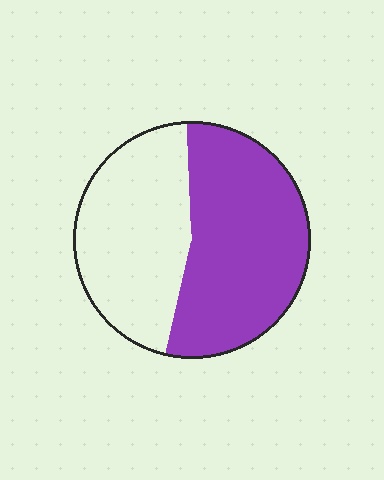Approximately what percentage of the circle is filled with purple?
Approximately 55%.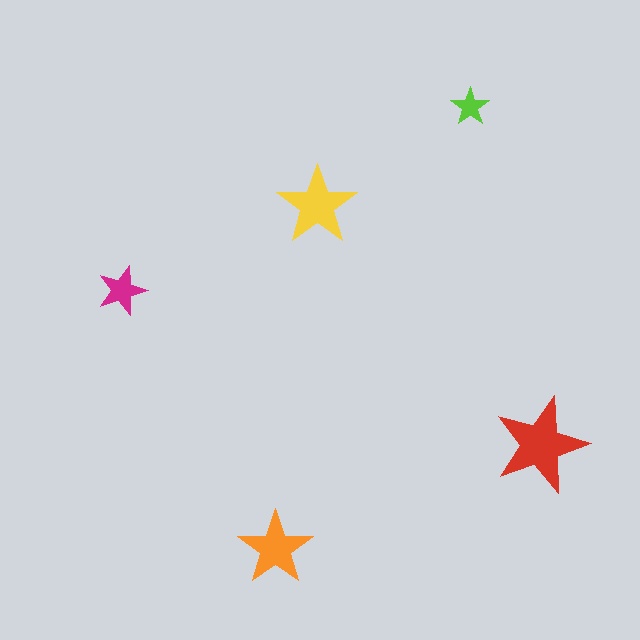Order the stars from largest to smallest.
the red one, the yellow one, the orange one, the magenta one, the lime one.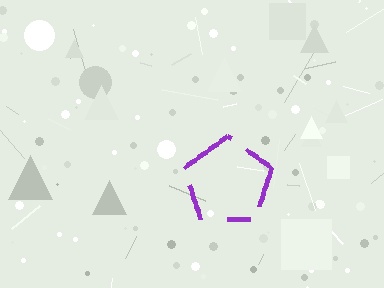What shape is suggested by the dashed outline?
The dashed outline suggests a pentagon.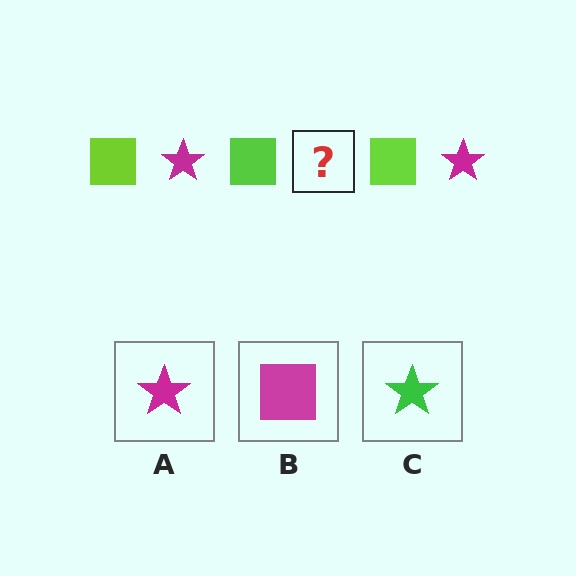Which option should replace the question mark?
Option A.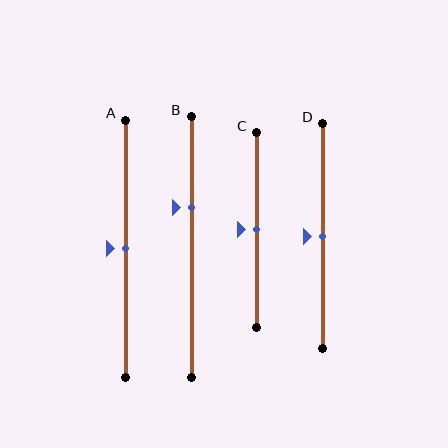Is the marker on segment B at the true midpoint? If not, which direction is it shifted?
No, the marker on segment B is shifted upward by about 15% of the segment length.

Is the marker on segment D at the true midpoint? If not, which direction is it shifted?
Yes, the marker on segment D is at the true midpoint.